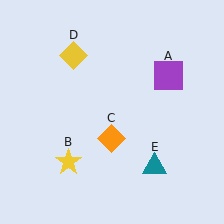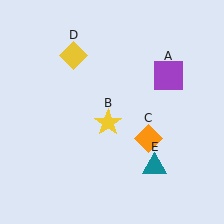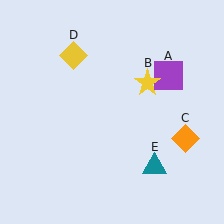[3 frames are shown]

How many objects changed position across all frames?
2 objects changed position: yellow star (object B), orange diamond (object C).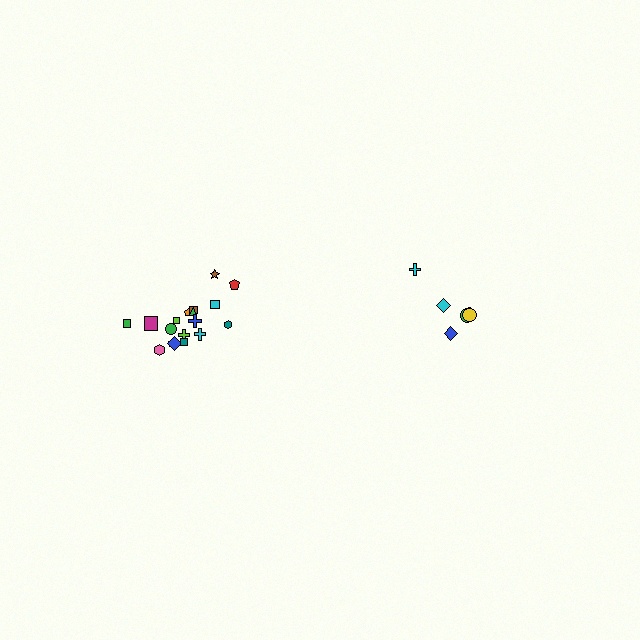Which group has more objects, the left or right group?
The left group.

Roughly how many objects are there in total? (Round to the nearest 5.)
Roughly 25 objects in total.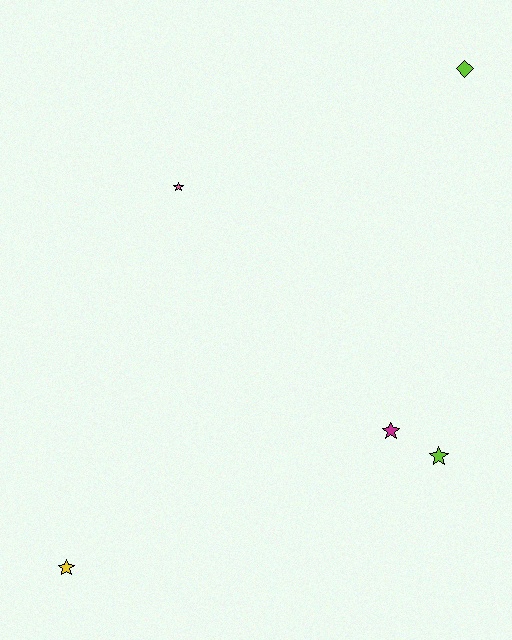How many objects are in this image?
There are 5 objects.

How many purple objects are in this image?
There are no purple objects.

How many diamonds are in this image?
There is 1 diamond.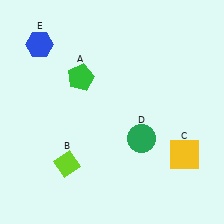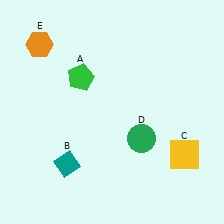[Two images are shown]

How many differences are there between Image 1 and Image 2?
There are 2 differences between the two images.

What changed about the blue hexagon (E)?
In Image 1, E is blue. In Image 2, it changed to orange.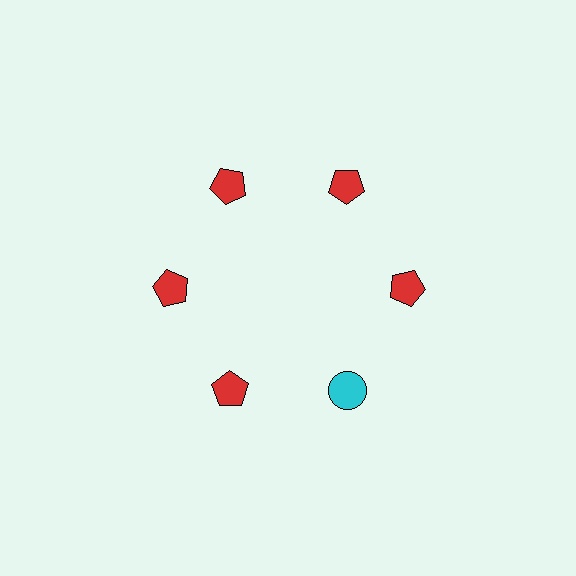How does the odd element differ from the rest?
It differs in both color (cyan instead of red) and shape (circle instead of pentagon).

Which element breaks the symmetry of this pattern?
The cyan circle at roughly the 5 o'clock position breaks the symmetry. All other shapes are red pentagons.